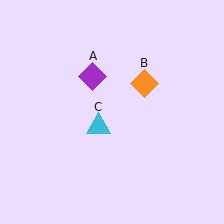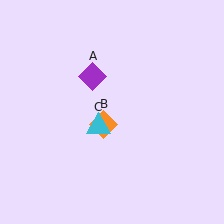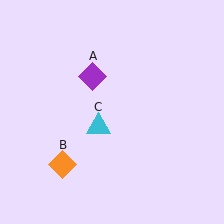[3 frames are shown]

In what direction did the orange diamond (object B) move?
The orange diamond (object B) moved down and to the left.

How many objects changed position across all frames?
1 object changed position: orange diamond (object B).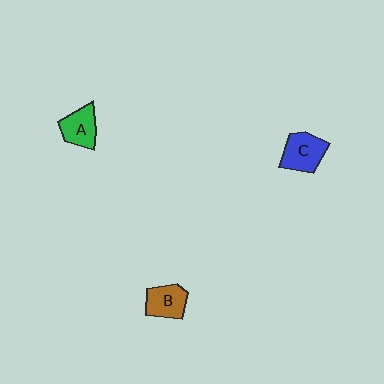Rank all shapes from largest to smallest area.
From largest to smallest: C (blue), B (brown), A (green).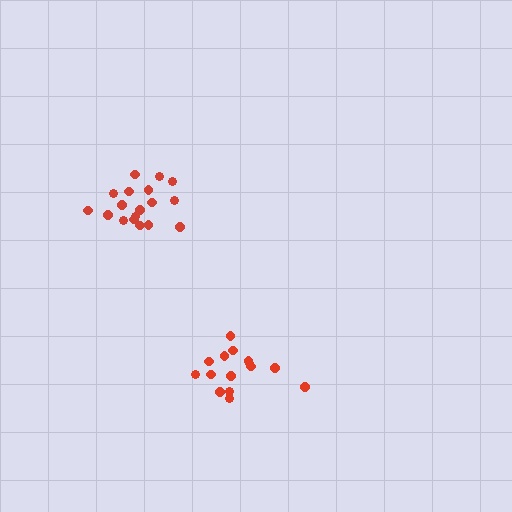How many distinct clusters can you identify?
There are 2 distinct clusters.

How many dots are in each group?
Group 1: 18 dots, Group 2: 15 dots (33 total).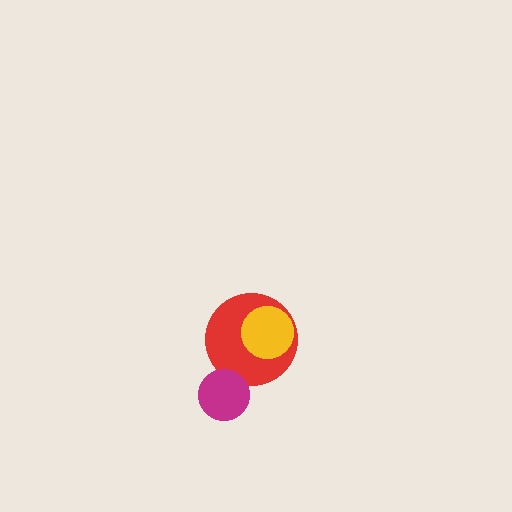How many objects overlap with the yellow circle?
1 object overlaps with the yellow circle.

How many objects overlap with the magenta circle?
1 object overlaps with the magenta circle.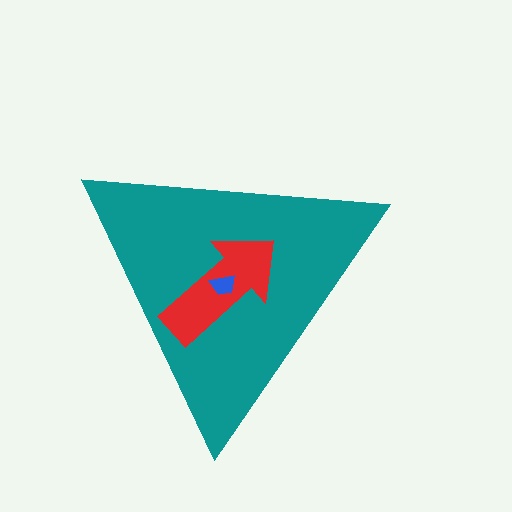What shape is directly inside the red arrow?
The blue trapezoid.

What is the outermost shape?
The teal triangle.